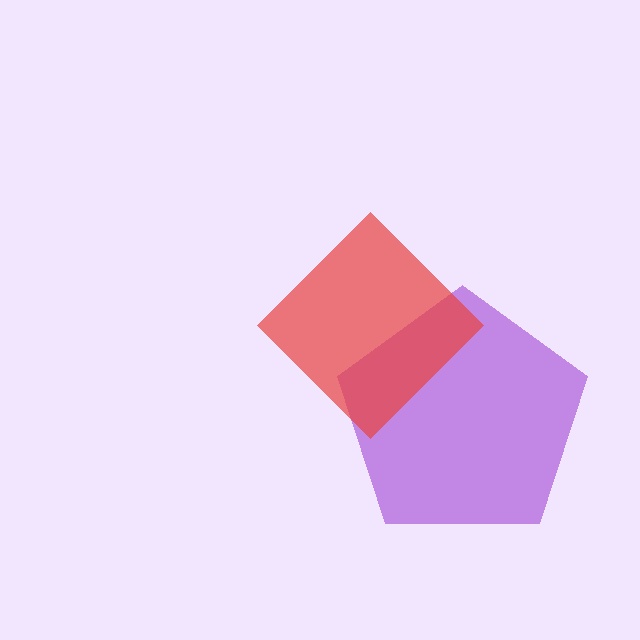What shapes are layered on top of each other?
The layered shapes are: a purple pentagon, a red diamond.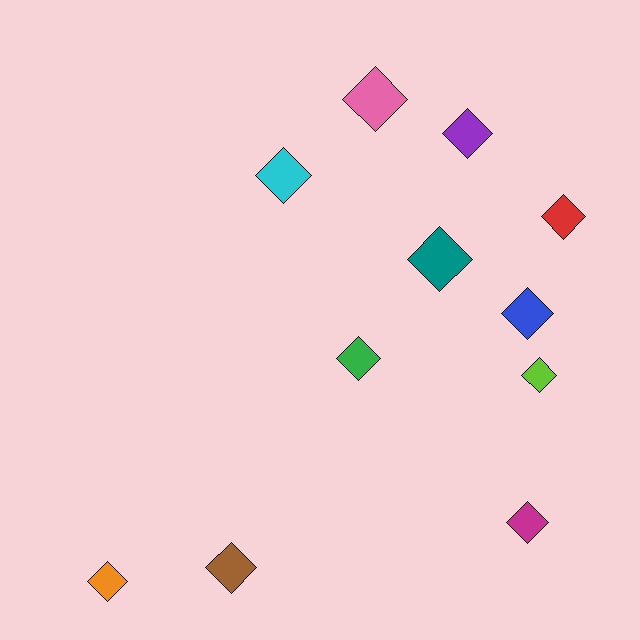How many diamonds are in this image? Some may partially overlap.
There are 11 diamonds.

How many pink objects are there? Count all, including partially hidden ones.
There is 1 pink object.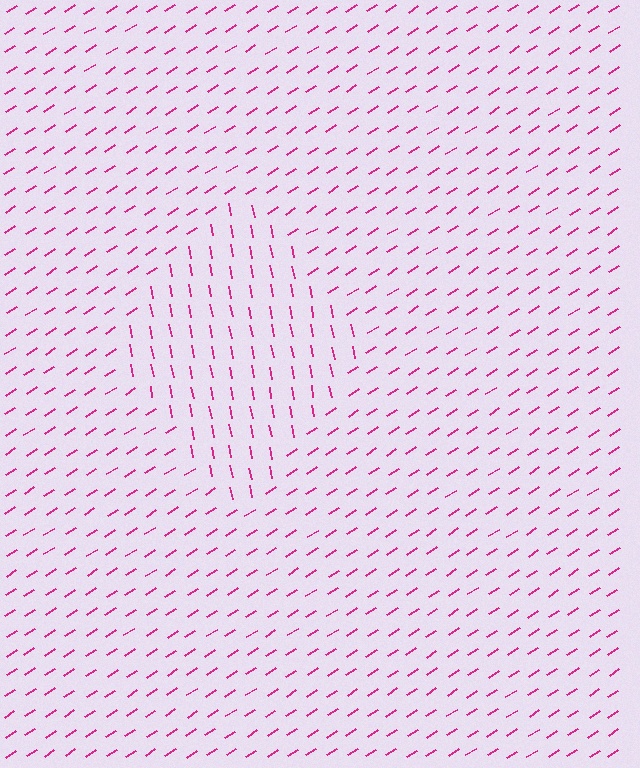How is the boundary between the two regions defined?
The boundary is defined purely by a change in line orientation (approximately 68 degrees difference). All lines are the same color and thickness.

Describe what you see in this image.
The image is filled with small magenta line segments. A diamond region in the image has lines oriented differently from the surrounding lines, creating a visible texture boundary.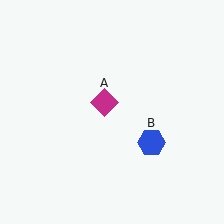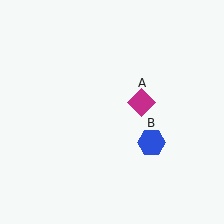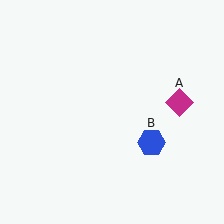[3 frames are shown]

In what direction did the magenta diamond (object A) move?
The magenta diamond (object A) moved right.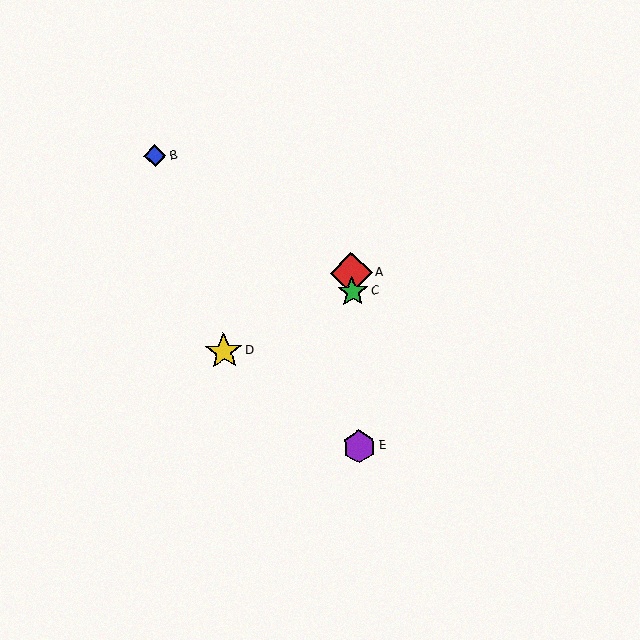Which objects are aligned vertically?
Objects A, C, E are aligned vertically.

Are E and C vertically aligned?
Yes, both are at x≈359.